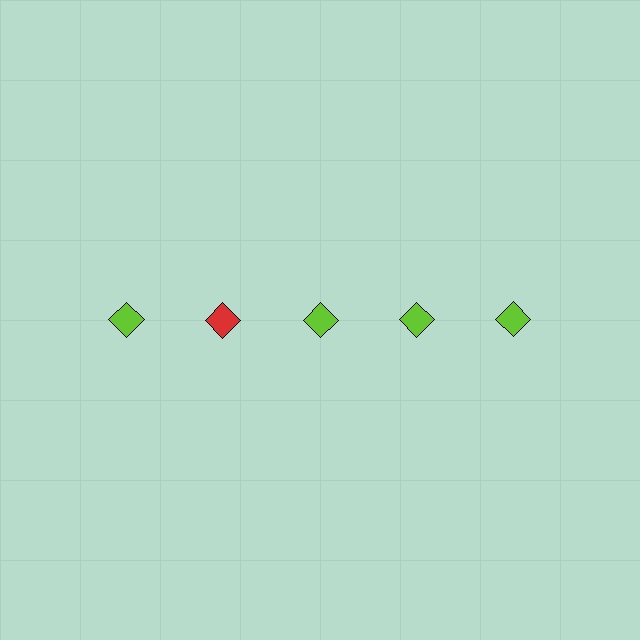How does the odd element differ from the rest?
It has a different color: red instead of lime.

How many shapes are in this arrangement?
There are 5 shapes arranged in a grid pattern.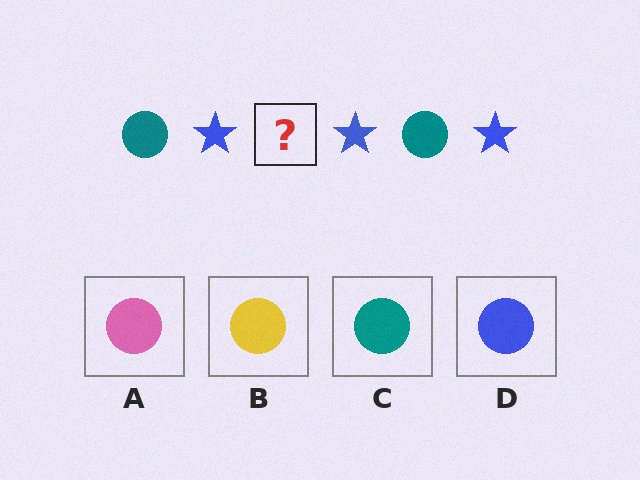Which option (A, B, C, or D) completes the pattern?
C.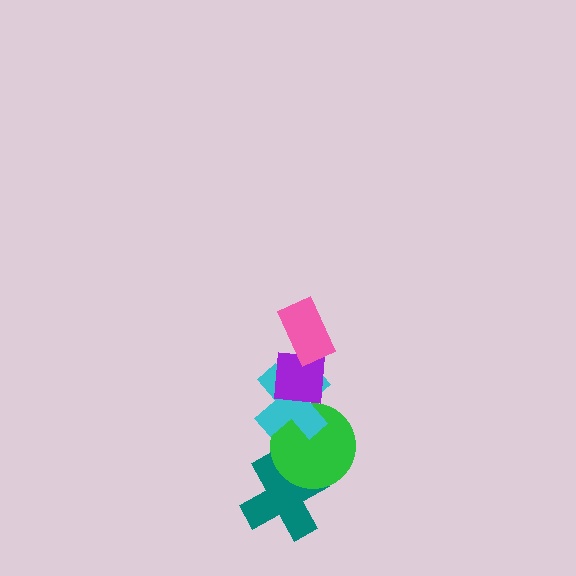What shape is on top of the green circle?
The cyan cross is on top of the green circle.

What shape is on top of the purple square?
The pink rectangle is on top of the purple square.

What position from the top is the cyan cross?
The cyan cross is 3rd from the top.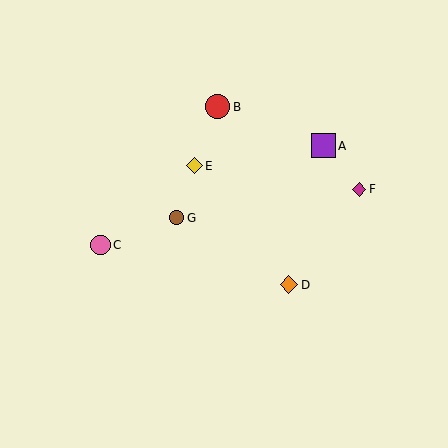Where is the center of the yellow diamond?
The center of the yellow diamond is at (194, 166).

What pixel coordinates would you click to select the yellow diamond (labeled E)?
Click at (194, 166) to select the yellow diamond E.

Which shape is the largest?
The purple square (labeled A) is the largest.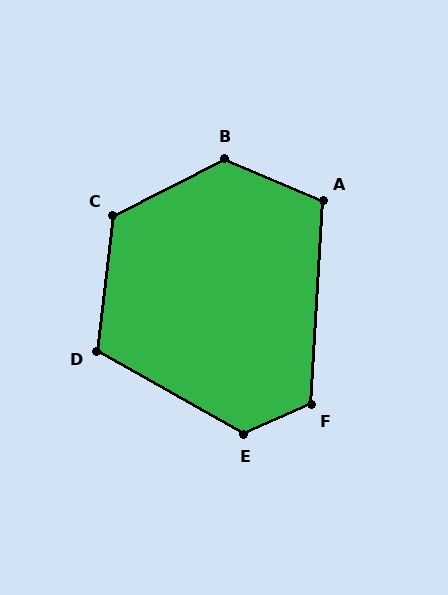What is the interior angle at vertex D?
Approximately 113 degrees (obtuse).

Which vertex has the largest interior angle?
B, at approximately 130 degrees.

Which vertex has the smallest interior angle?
A, at approximately 110 degrees.